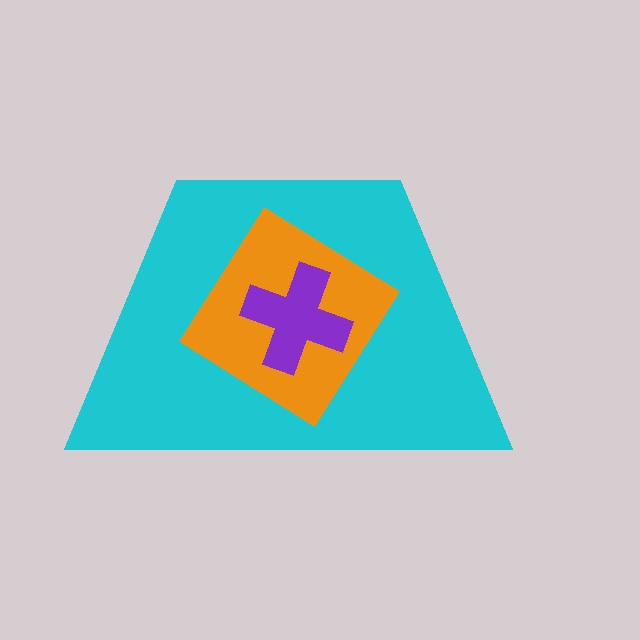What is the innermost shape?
The purple cross.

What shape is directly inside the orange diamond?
The purple cross.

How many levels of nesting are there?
3.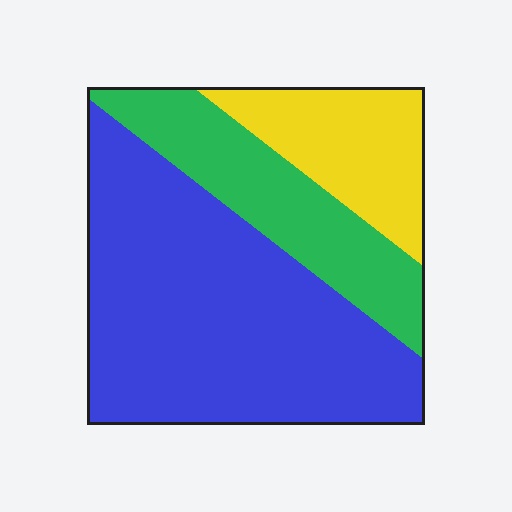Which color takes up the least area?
Yellow, at roughly 20%.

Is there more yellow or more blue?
Blue.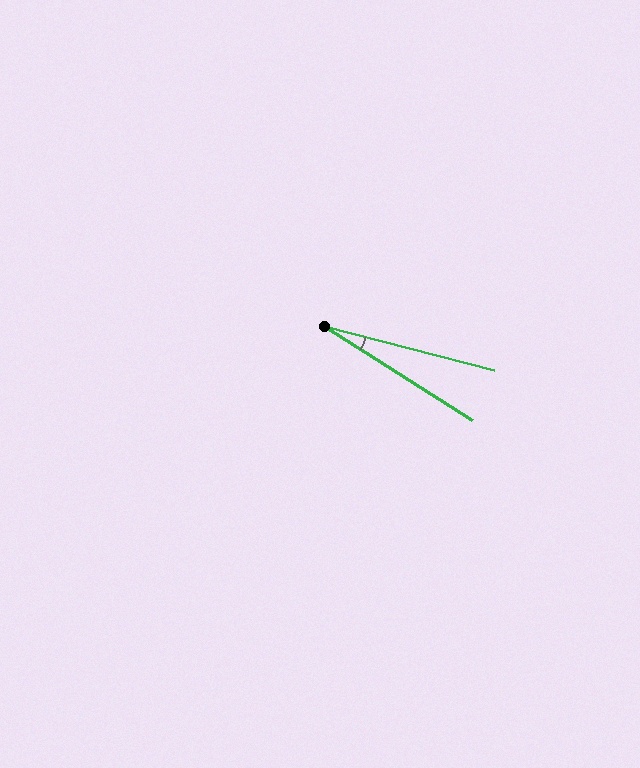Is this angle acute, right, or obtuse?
It is acute.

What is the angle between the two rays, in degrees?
Approximately 18 degrees.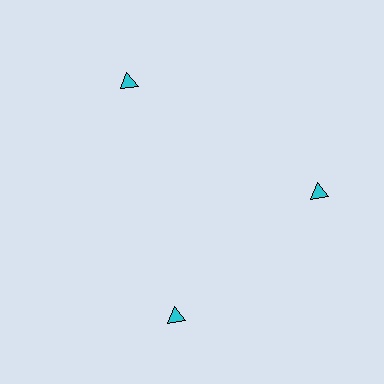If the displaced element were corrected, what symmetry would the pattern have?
It would have 3-fold rotational symmetry — the pattern would map onto itself every 120 degrees.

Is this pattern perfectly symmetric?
No. The 3 cyan triangles are arranged in a ring, but one element near the 7 o'clock position is rotated out of alignment along the ring, breaking the 3-fold rotational symmetry.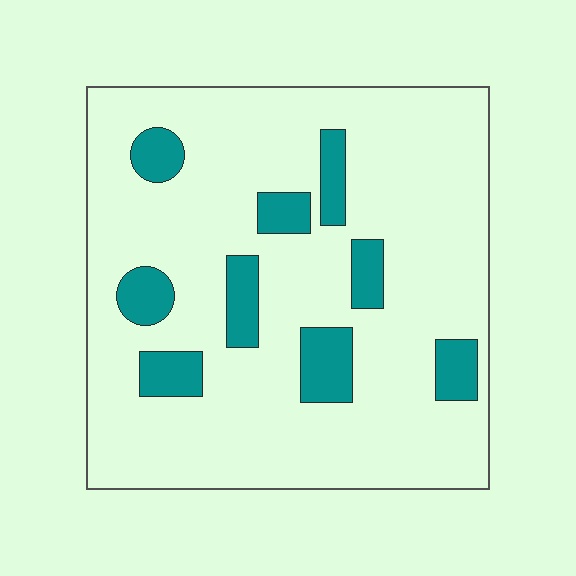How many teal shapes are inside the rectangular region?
9.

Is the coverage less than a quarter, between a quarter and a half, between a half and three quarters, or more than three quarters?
Less than a quarter.